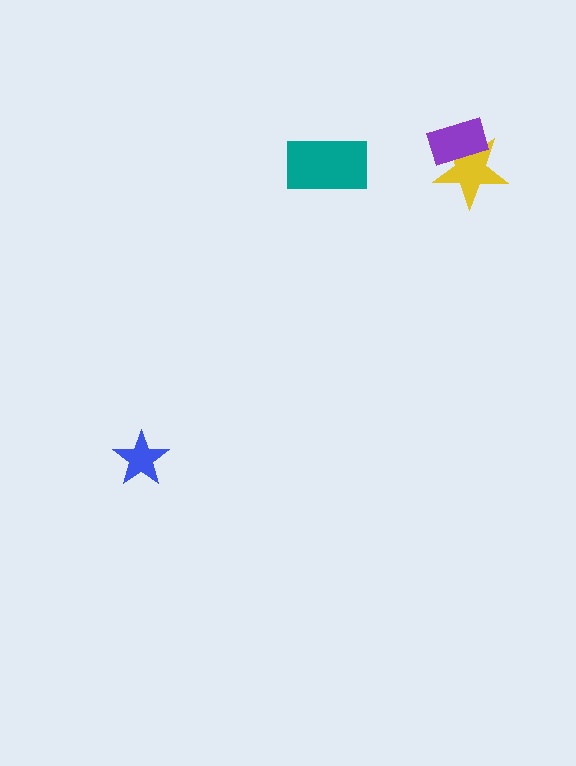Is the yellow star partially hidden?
Yes, it is partially covered by another shape.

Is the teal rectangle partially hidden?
No, no other shape covers it.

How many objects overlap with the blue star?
0 objects overlap with the blue star.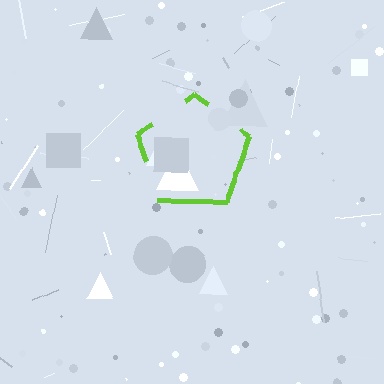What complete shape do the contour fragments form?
The contour fragments form a pentagon.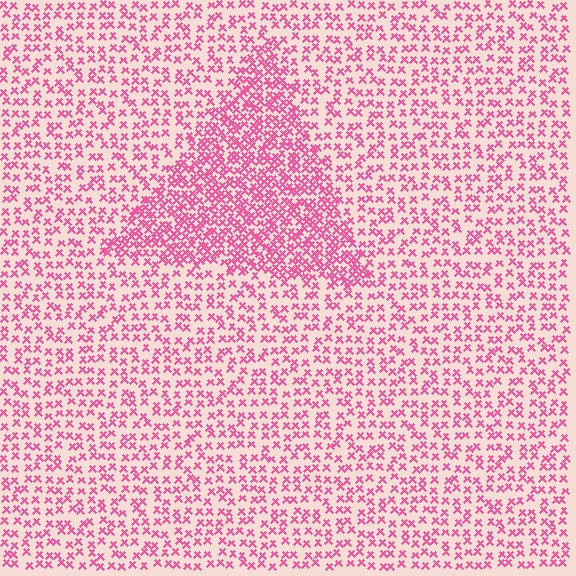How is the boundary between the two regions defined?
The boundary is defined by a change in element density (approximately 2.0x ratio). All elements are the same color, size, and shape.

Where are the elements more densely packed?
The elements are more densely packed inside the triangle boundary.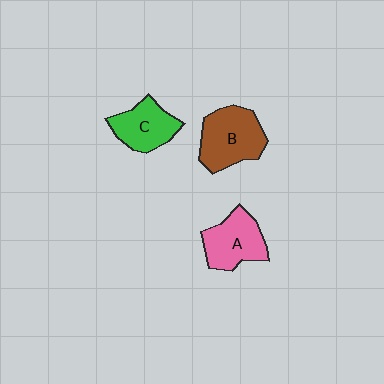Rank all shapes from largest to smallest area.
From largest to smallest: B (brown), A (pink), C (green).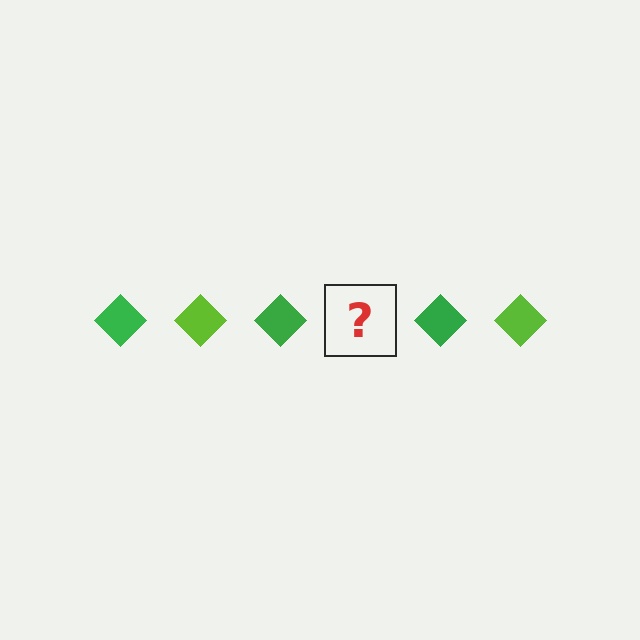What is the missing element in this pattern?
The missing element is a lime diamond.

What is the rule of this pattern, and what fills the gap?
The rule is that the pattern cycles through green, lime diamonds. The gap should be filled with a lime diamond.